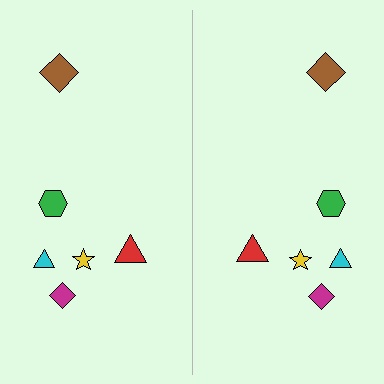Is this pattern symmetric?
Yes, this pattern has bilateral (reflection) symmetry.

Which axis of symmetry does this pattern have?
The pattern has a vertical axis of symmetry running through the center of the image.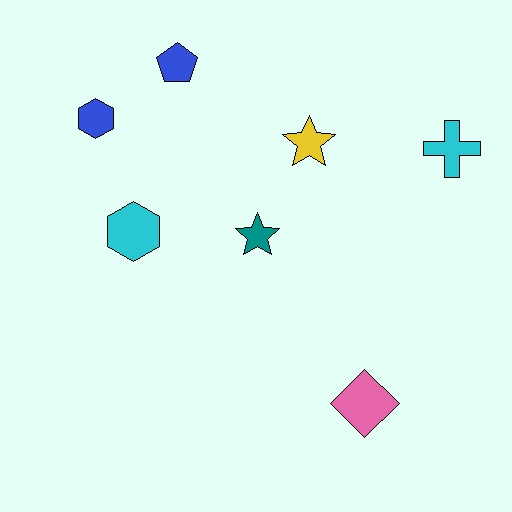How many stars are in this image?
There are 2 stars.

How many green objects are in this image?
There are no green objects.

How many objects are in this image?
There are 7 objects.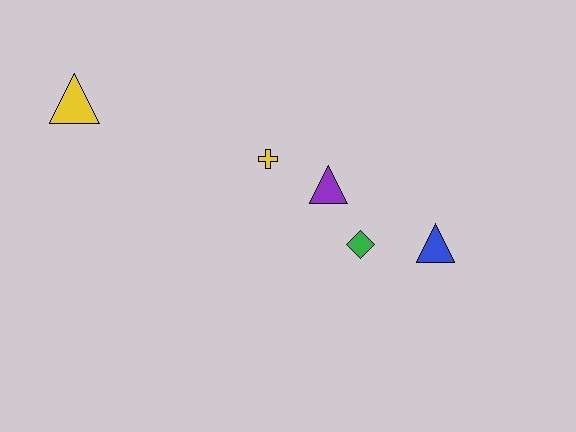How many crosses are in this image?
There is 1 cross.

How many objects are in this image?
There are 5 objects.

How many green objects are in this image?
There is 1 green object.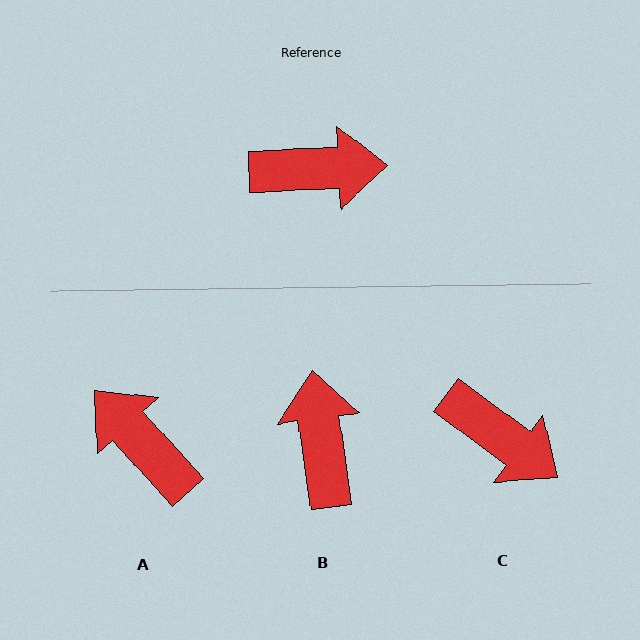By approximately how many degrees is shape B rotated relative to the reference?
Approximately 95 degrees counter-clockwise.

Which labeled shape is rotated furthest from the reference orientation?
A, about 130 degrees away.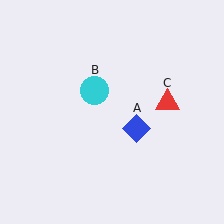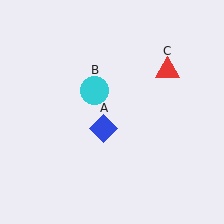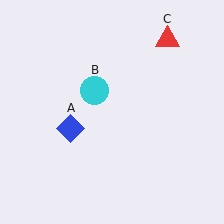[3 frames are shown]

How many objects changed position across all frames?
2 objects changed position: blue diamond (object A), red triangle (object C).